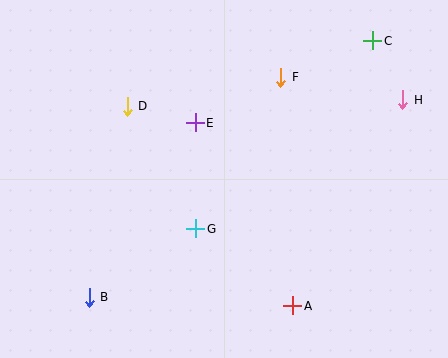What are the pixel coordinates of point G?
Point G is at (196, 229).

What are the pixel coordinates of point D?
Point D is at (127, 106).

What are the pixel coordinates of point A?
Point A is at (293, 306).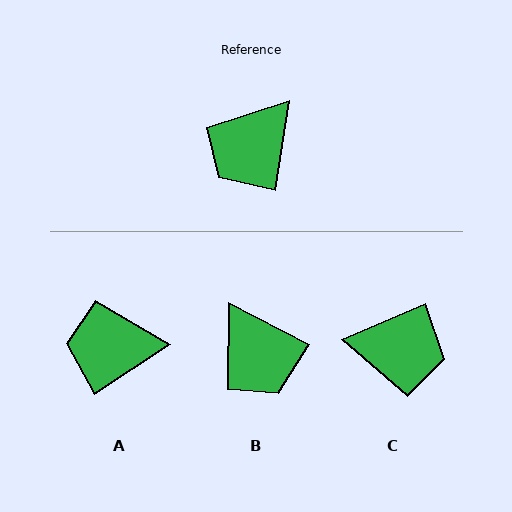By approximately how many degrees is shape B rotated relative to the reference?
Approximately 71 degrees counter-clockwise.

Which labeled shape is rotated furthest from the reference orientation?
C, about 121 degrees away.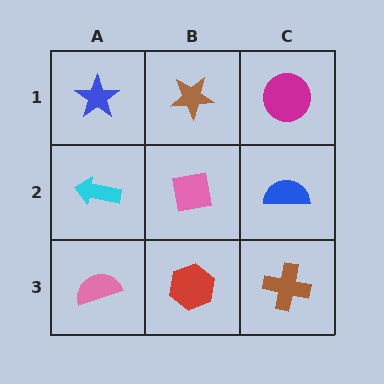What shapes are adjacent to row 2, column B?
A brown star (row 1, column B), a red hexagon (row 3, column B), a cyan arrow (row 2, column A), a blue semicircle (row 2, column C).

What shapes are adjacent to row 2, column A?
A blue star (row 1, column A), a pink semicircle (row 3, column A), a pink square (row 2, column B).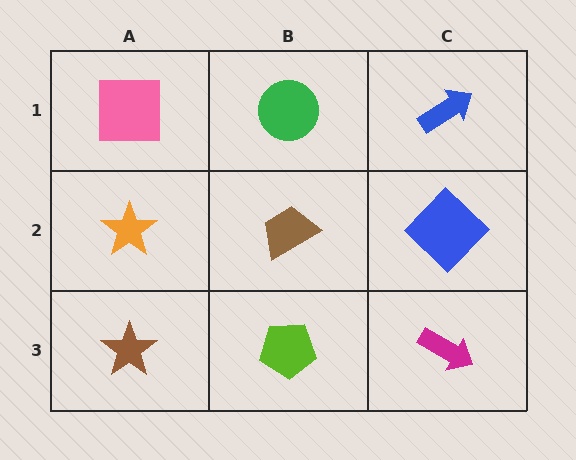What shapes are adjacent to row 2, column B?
A green circle (row 1, column B), a lime pentagon (row 3, column B), an orange star (row 2, column A), a blue diamond (row 2, column C).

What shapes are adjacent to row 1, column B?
A brown trapezoid (row 2, column B), a pink square (row 1, column A), a blue arrow (row 1, column C).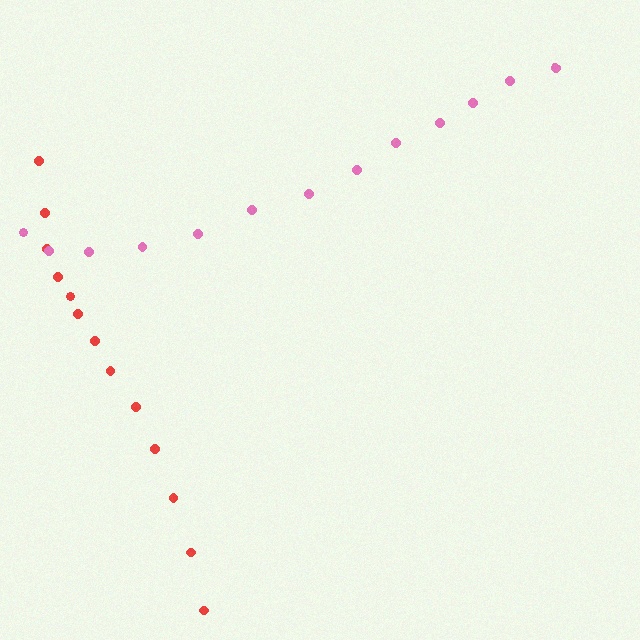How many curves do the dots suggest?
There are 2 distinct paths.